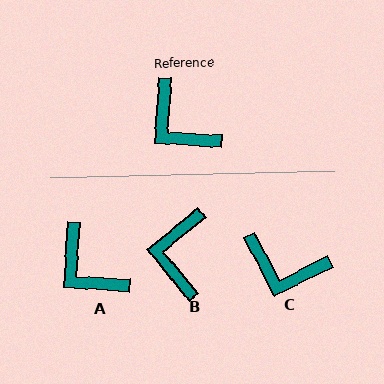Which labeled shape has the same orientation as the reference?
A.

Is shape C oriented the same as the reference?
No, it is off by about 31 degrees.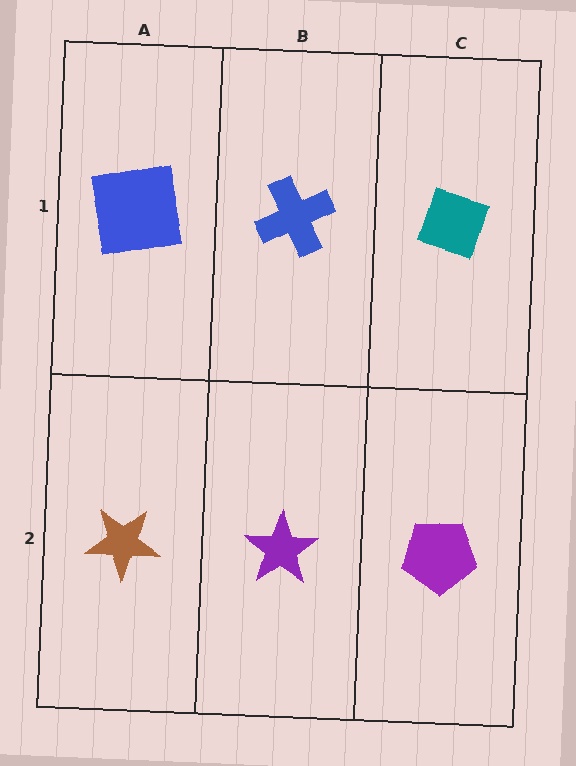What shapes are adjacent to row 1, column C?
A purple pentagon (row 2, column C), a blue cross (row 1, column B).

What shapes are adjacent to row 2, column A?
A blue square (row 1, column A), a purple star (row 2, column B).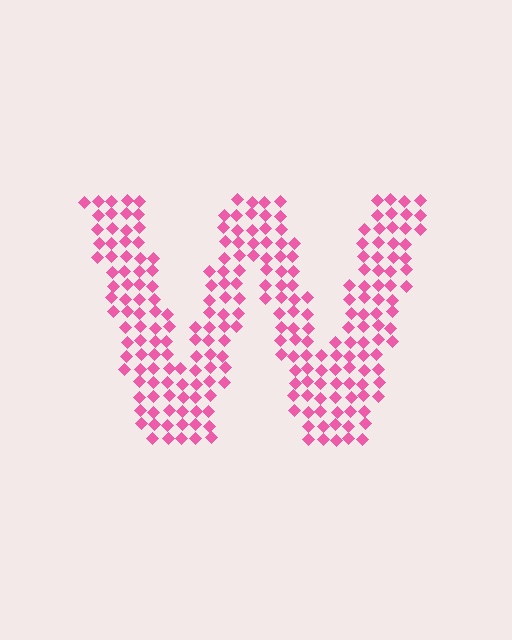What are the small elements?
The small elements are diamonds.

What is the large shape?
The large shape is the letter W.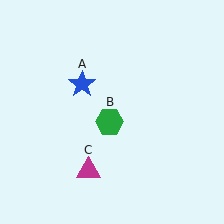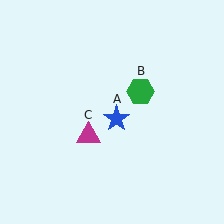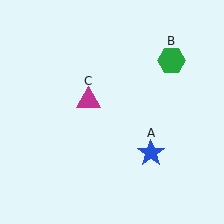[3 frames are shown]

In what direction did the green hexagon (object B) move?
The green hexagon (object B) moved up and to the right.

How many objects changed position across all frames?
3 objects changed position: blue star (object A), green hexagon (object B), magenta triangle (object C).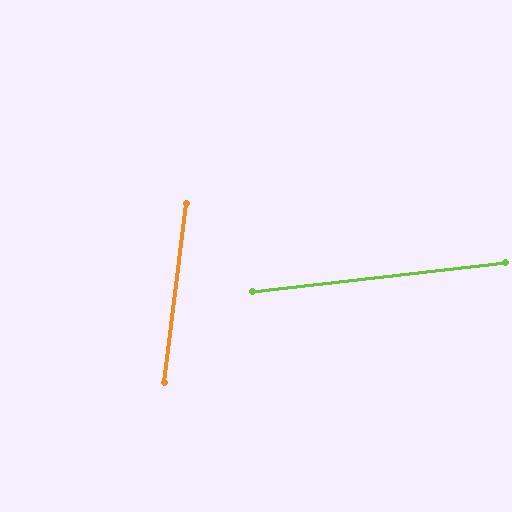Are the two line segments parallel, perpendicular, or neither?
Neither parallel nor perpendicular — they differ by about 77°.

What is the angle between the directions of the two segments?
Approximately 77 degrees.